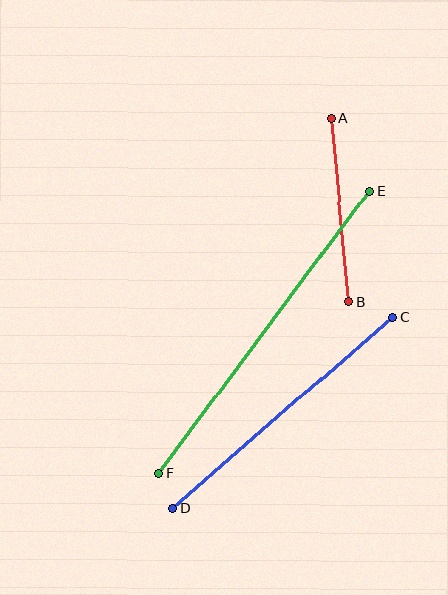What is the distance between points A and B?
The distance is approximately 185 pixels.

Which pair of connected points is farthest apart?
Points E and F are farthest apart.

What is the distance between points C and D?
The distance is approximately 291 pixels.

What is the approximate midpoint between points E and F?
The midpoint is at approximately (264, 332) pixels.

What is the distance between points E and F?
The distance is approximately 352 pixels.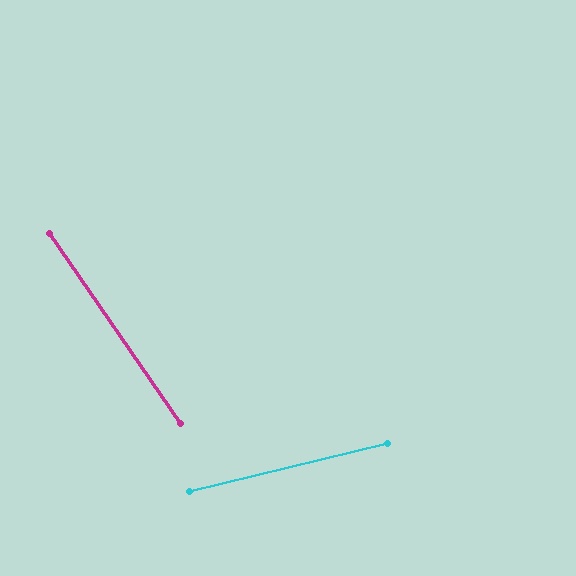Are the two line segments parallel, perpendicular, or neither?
Neither parallel nor perpendicular — they differ by about 69°.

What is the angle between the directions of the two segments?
Approximately 69 degrees.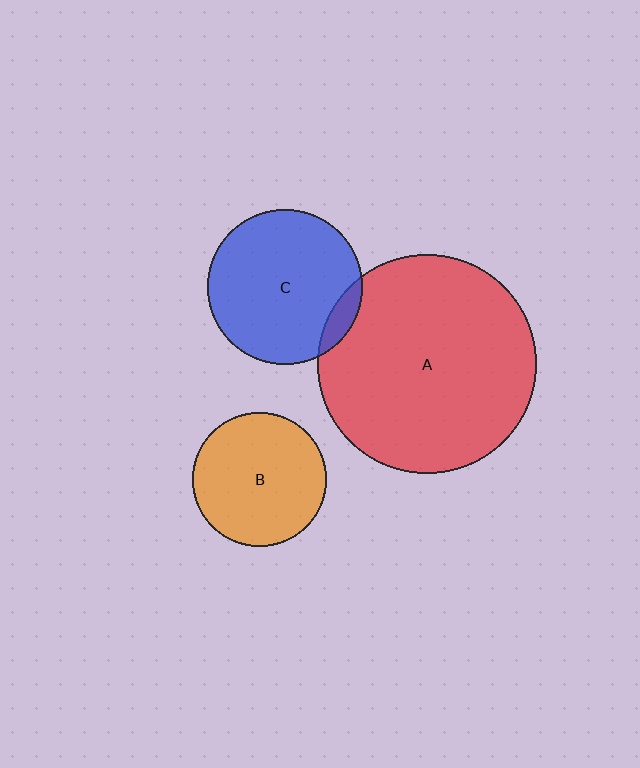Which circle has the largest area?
Circle A (red).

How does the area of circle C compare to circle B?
Approximately 1.3 times.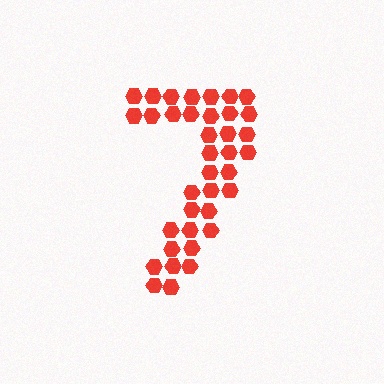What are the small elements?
The small elements are hexagons.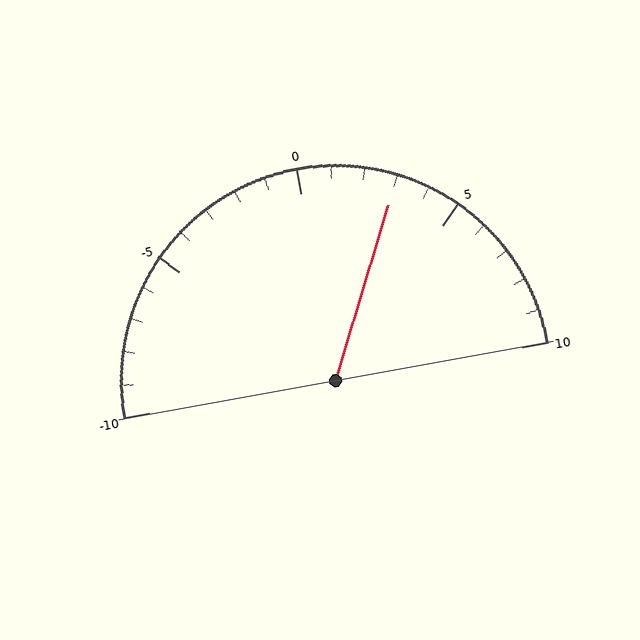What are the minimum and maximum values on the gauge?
The gauge ranges from -10 to 10.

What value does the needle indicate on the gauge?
The needle indicates approximately 3.